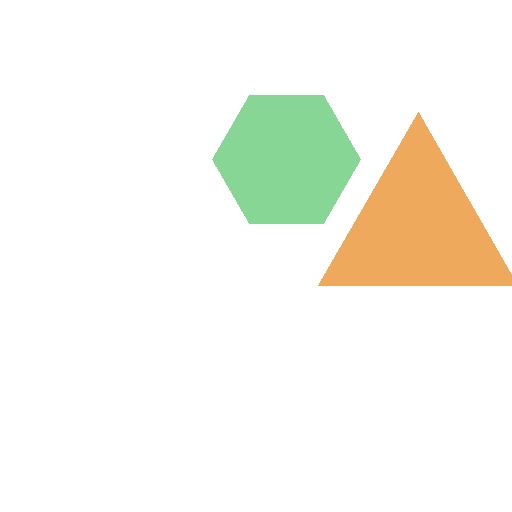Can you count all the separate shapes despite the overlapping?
Yes, there are 2 separate shapes.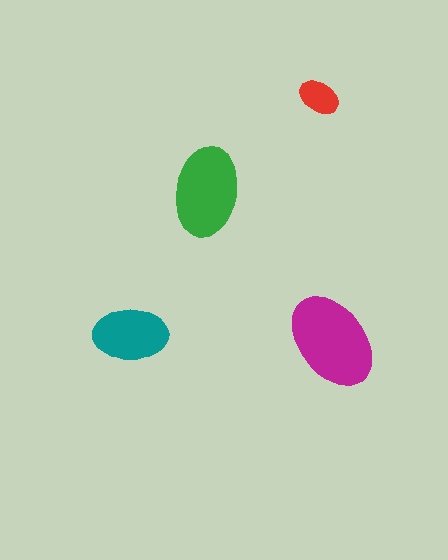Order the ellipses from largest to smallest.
the magenta one, the green one, the teal one, the red one.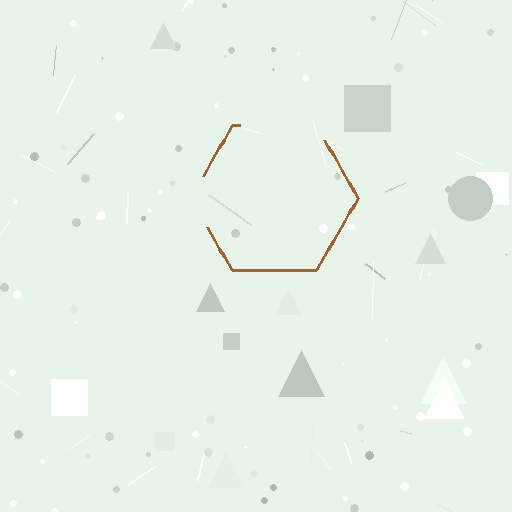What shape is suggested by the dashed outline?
The dashed outline suggests a hexagon.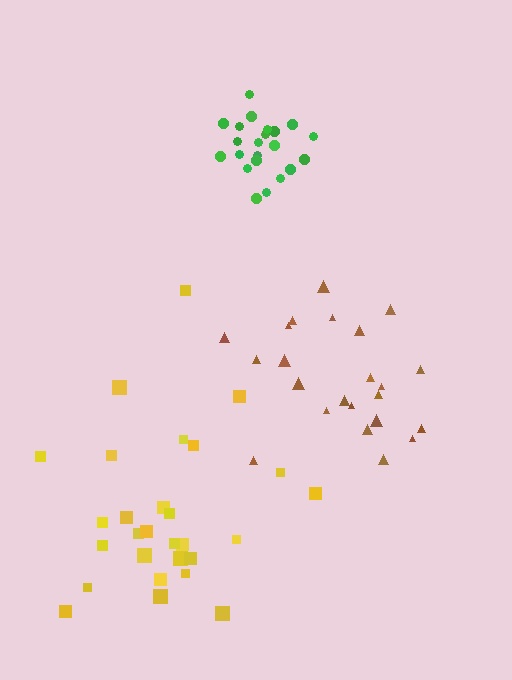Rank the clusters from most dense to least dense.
green, brown, yellow.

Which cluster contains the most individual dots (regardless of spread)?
Yellow (28).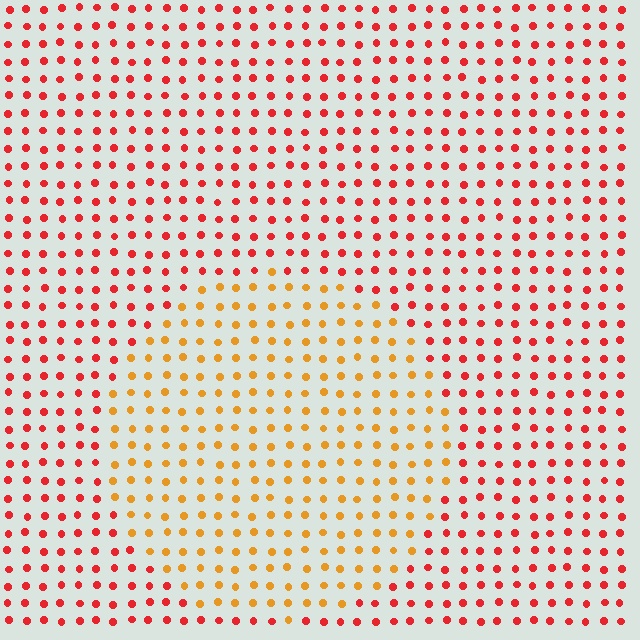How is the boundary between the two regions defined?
The boundary is defined purely by a slight shift in hue (about 39 degrees). Spacing, size, and orientation are identical on both sides.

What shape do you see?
I see a circle.